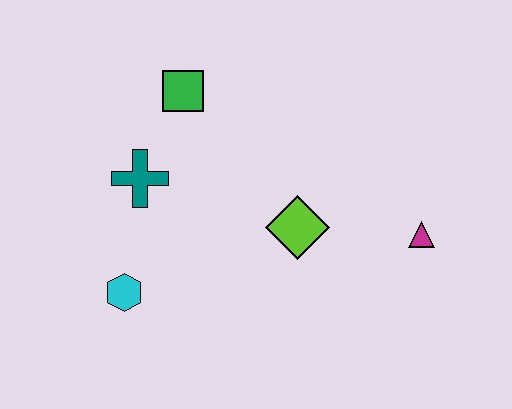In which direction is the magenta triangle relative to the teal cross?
The magenta triangle is to the right of the teal cross.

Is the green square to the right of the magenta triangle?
No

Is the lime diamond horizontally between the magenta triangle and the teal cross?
Yes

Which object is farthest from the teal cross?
The magenta triangle is farthest from the teal cross.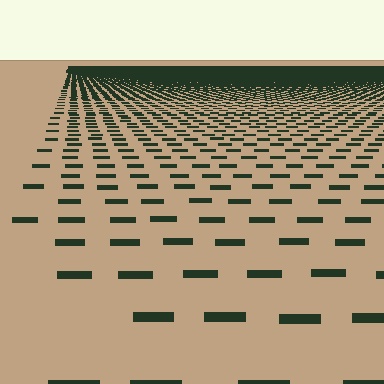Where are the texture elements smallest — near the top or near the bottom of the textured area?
Near the top.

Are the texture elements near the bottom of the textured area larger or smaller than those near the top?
Larger. Near the bottom, elements are closer to the viewer and appear at a bigger on-screen size.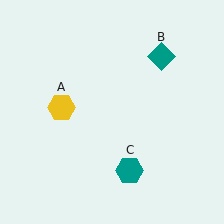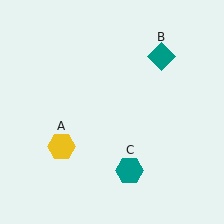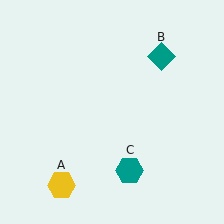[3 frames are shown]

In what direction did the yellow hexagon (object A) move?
The yellow hexagon (object A) moved down.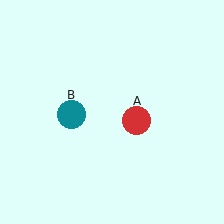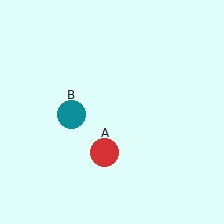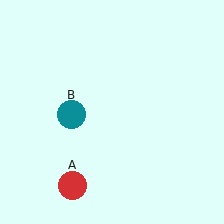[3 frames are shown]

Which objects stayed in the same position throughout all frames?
Teal circle (object B) remained stationary.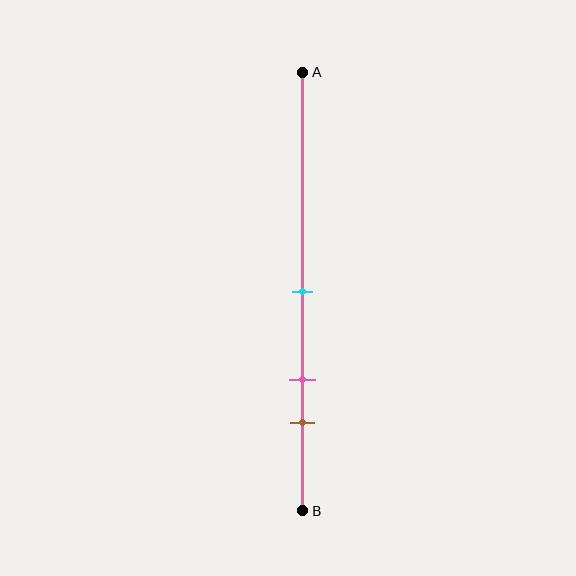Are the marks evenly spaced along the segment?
Yes, the marks are approximately evenly spaced.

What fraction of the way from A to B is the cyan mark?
The cyan mark is approximately 50% (0.5) of the way from A to B.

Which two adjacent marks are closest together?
The pink and brown marks are the closest adjacent pair.